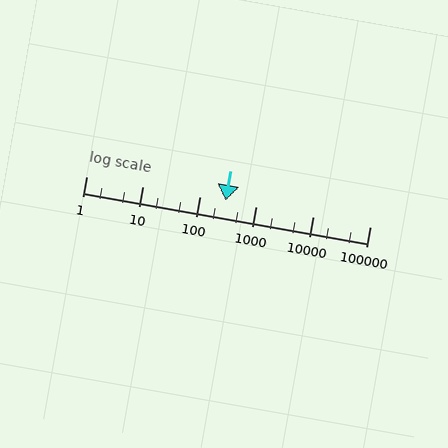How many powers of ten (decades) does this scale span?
The scale spans 5 decades, from 1 to 100000.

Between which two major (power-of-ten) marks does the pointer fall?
The pointer is between 100 and 1000.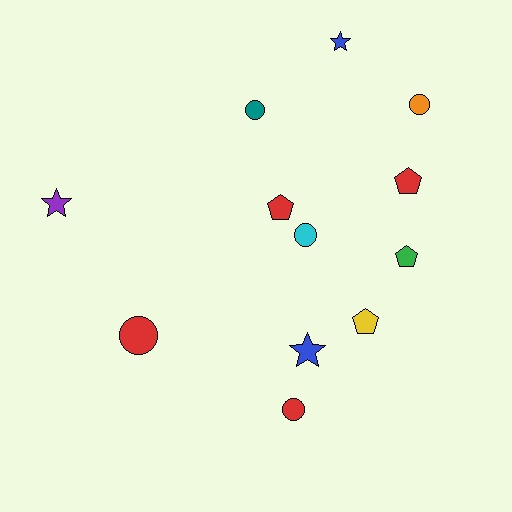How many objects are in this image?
There are 12 objects.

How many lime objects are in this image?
There are no lime objects.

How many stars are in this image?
There are 3 stars.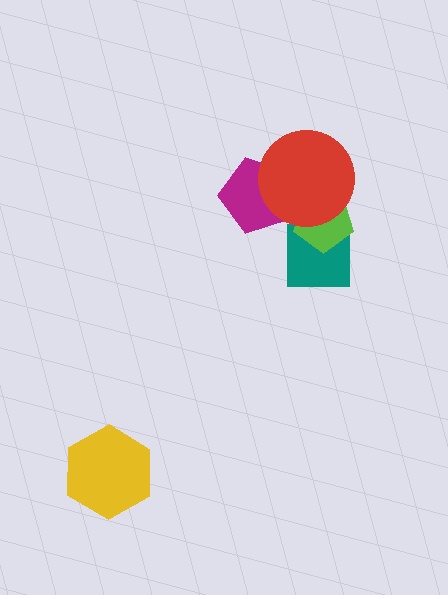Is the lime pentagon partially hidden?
Yes, it is partially covered by another shape.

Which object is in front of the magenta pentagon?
The red circle is in front of the magenta pentagon.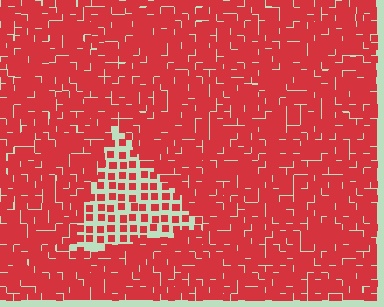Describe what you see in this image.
The image contains small red elements arranged at two different densities. A triangle-shaped region is visible where the elements are less densely packed than the surrounding area.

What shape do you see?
I see a triangle.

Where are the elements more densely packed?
The elements are more densely packed outside the triangle boundary.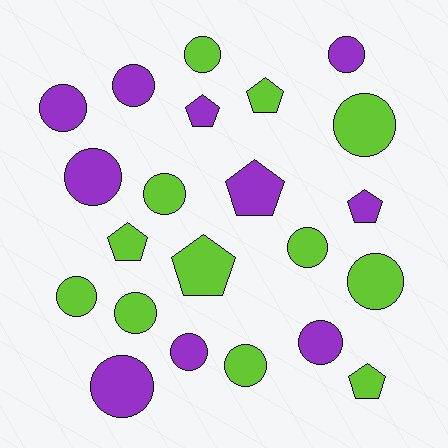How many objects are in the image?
There are 22 objects.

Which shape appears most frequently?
Circle, with 15 objects.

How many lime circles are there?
There are 8 lime circles.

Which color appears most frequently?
Lime, with 12 objects.